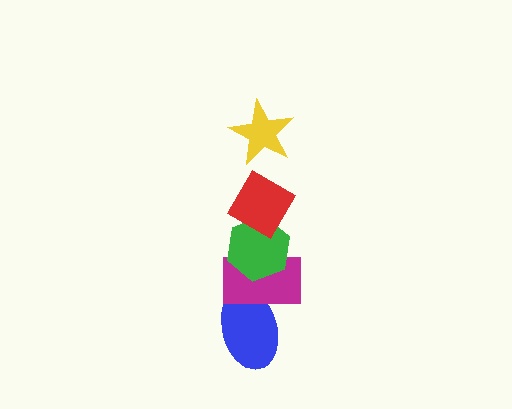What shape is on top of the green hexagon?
The red diamond is on top of the green hexagon.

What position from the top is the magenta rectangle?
The magenta rectangle is 4th from the top.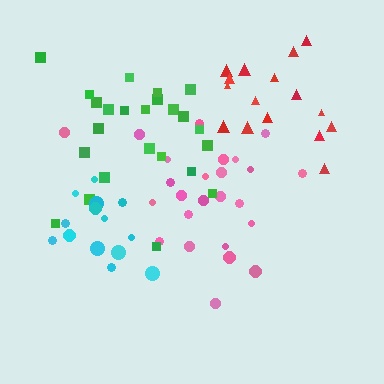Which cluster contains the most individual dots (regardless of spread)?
Pink (25).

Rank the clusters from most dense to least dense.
cyan, green, red, pink.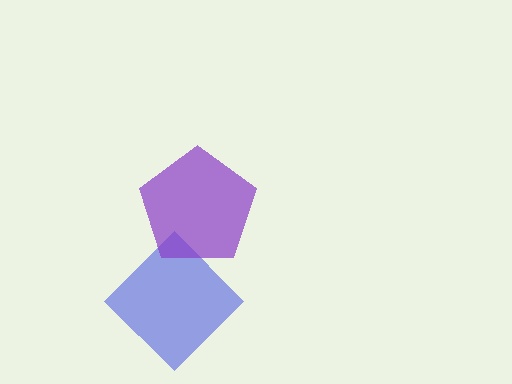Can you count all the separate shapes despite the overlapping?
Yes, there are 2 separate shapes.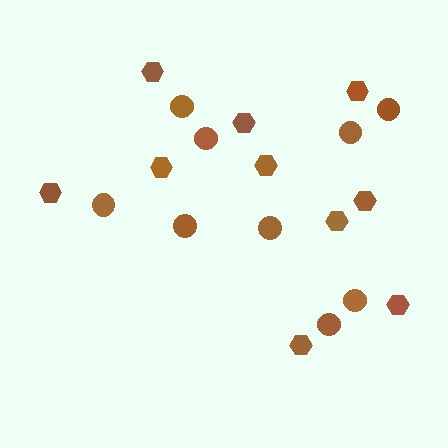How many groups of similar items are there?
There are 2 groups: one group of circles (9) and one group of hexagons (10).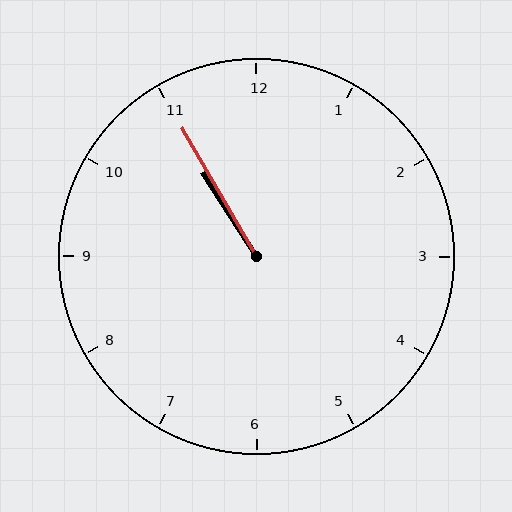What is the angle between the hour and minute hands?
Approximately 2 degrees.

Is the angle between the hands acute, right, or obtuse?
It is acute.